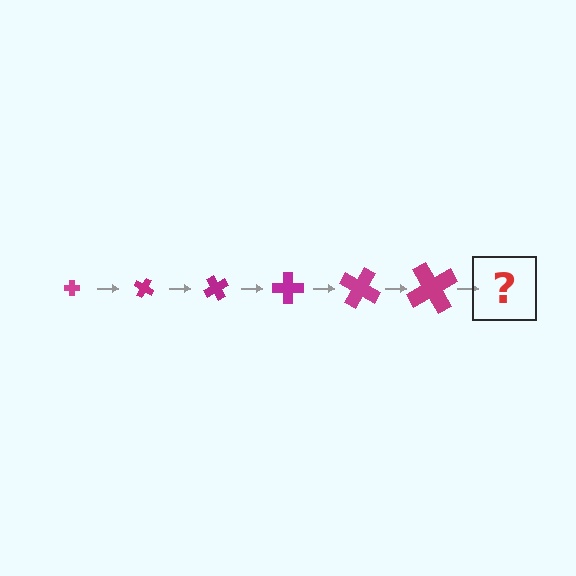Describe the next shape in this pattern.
It should be a cross, larger than the previous one and rotated 180 degrees from the start.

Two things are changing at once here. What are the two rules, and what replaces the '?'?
The two rules are that the cross grows larger each step and it rotates 30 degrees each step. The '?' should be a cross, larger than the previous one and rotated 180 degrees from the start.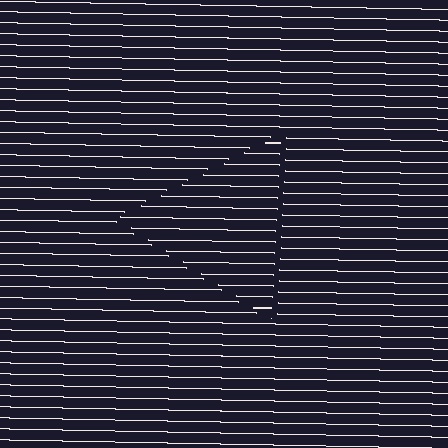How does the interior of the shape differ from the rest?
The interior of the shape contains the same grating, shifted by half a period — the contour is defined by the phase discontinuity where line-ends from the inner and outer gratings abut.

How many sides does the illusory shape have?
3 sides — the line-ends trace a triangle.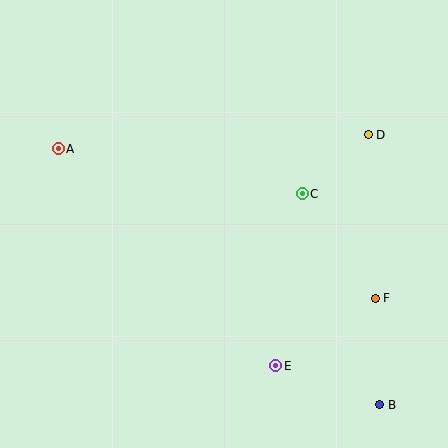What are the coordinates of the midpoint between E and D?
The midpoint between E and D is at (322, 250).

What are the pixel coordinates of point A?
Point A is at (58, 149).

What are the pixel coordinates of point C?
Point C is at (302, 194).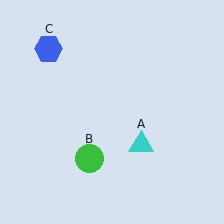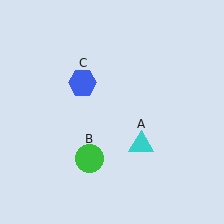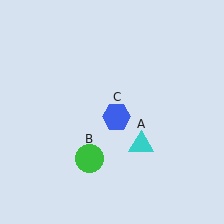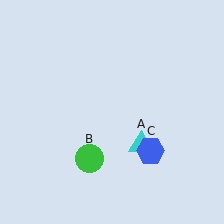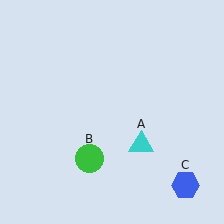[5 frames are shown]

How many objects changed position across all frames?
1 object changed position: blue hexagon (object C).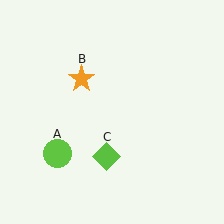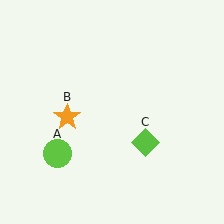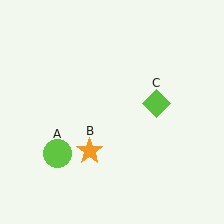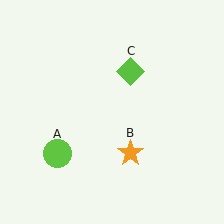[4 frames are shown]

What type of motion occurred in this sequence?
The orange star (object B), lime diamond (object C) rotated counterclockwise around the center of the scene.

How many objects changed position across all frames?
2 objects changed position: orange star (object B), lime diamond (object C).